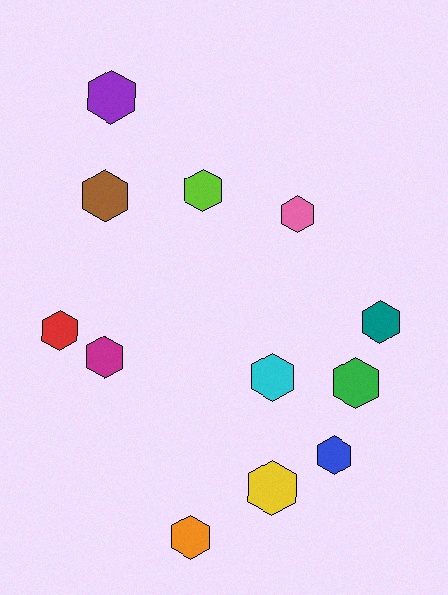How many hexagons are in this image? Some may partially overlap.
There are 12 hexagons.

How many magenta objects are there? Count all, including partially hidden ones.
There is 1 magenta object.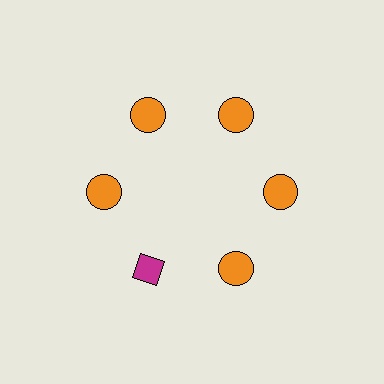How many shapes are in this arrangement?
There are 6 shapes arranged in a ring pattern.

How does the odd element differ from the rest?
It differs in both color (magenta instead of orange) and shape (diamond instead of circle).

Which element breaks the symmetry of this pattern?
The magenta diamond at roughly the 7 o'clock position breaks the symmetry. All other shapes are orange circles.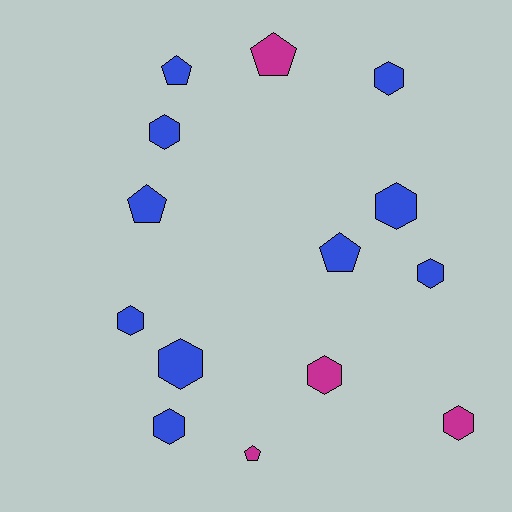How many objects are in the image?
There are 14 objects.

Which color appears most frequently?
Blue, with 10 objects.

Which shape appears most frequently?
Hexagon, with 9 objects.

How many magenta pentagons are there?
There are 2 magenta pentagons.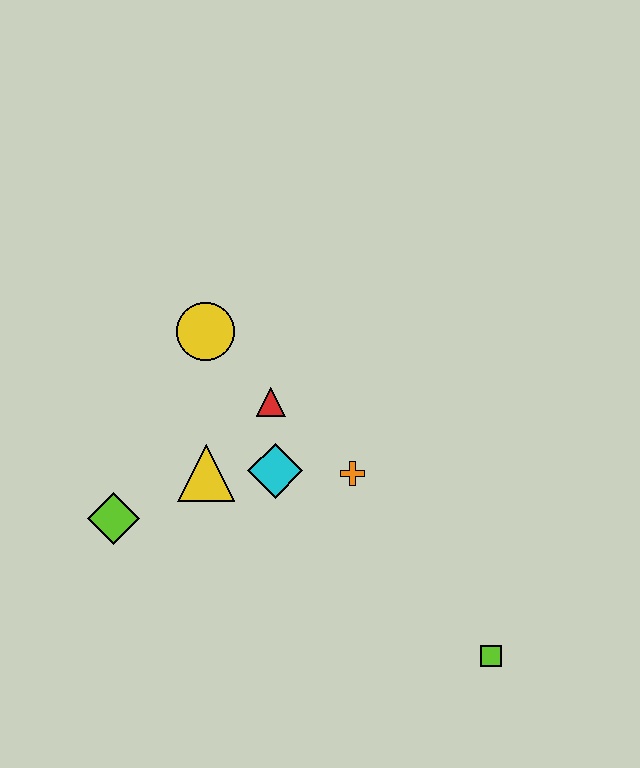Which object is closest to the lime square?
The orange cross is closest to the lime square.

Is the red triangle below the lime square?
No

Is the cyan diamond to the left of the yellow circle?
No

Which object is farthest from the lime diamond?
The lime square is farthest from the lime diamond.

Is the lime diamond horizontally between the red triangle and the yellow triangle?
No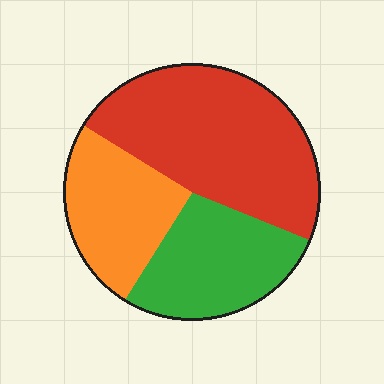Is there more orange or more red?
Red.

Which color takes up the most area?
Red, at roughly 45%.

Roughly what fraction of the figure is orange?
Orange takes up about one quarter (1/4) of the figure.